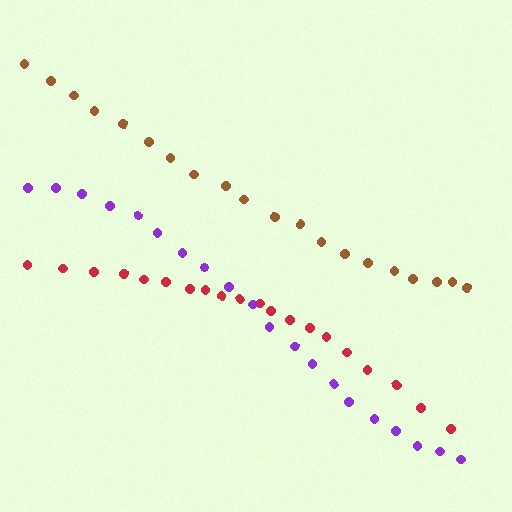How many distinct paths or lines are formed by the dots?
There are 3 distinct paths.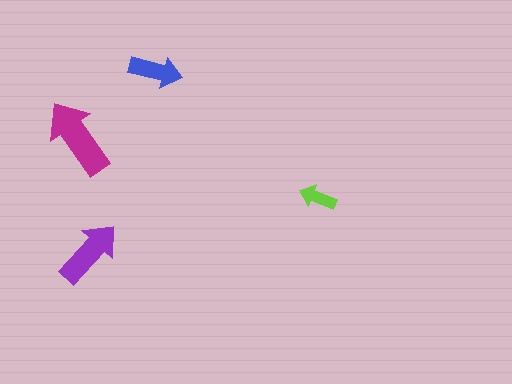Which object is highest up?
The blue arrow is topmost.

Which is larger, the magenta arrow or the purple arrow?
The magenta one.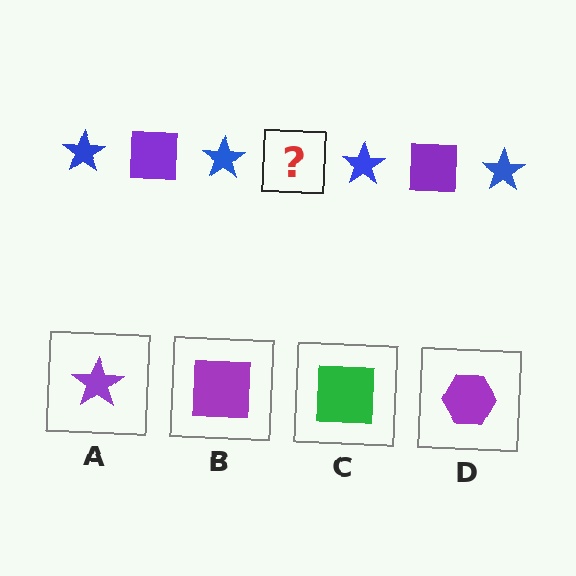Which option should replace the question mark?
Option B.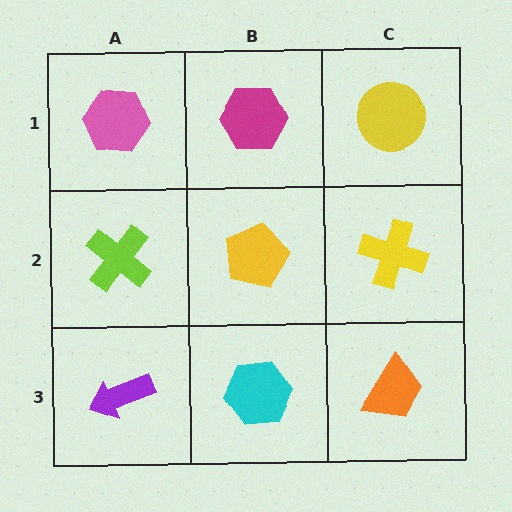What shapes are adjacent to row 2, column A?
A pink hexagon (row 1, column A), a purple arrow (row 3, column A), a yellow pentagon (row 2, column B).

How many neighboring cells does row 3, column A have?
2.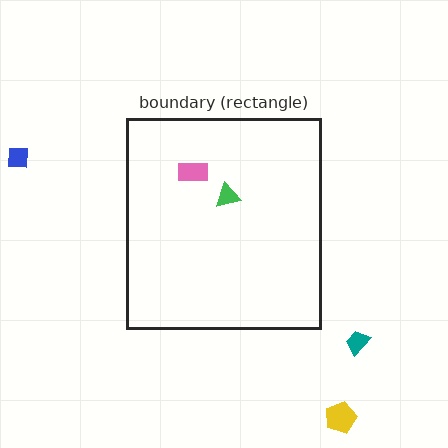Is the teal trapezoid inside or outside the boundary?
Outside.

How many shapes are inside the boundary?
2 inside, 3 outside.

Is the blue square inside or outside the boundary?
Outside.